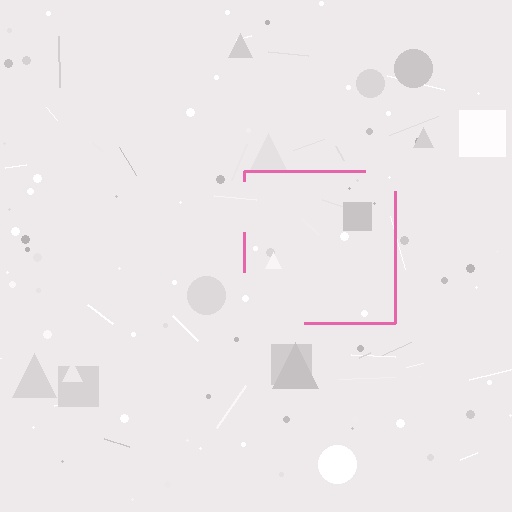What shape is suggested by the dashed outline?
The dashed outline suggests a square.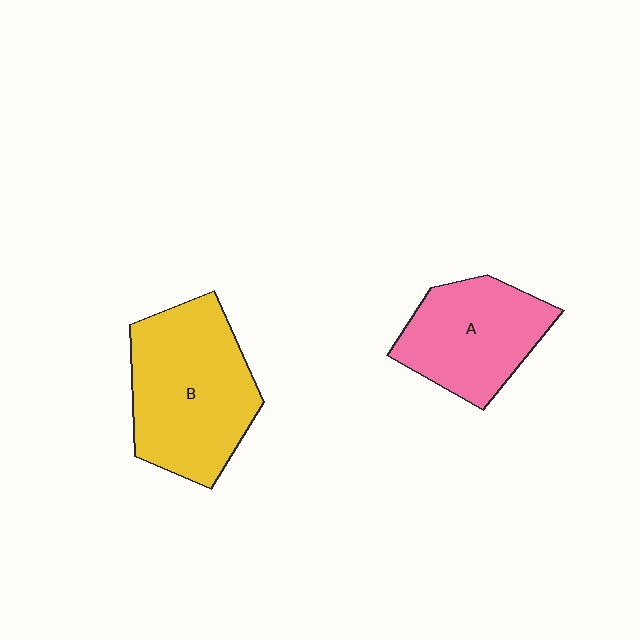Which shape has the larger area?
Shape B (yellow).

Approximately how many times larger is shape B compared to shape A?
Approximately 1.4 times.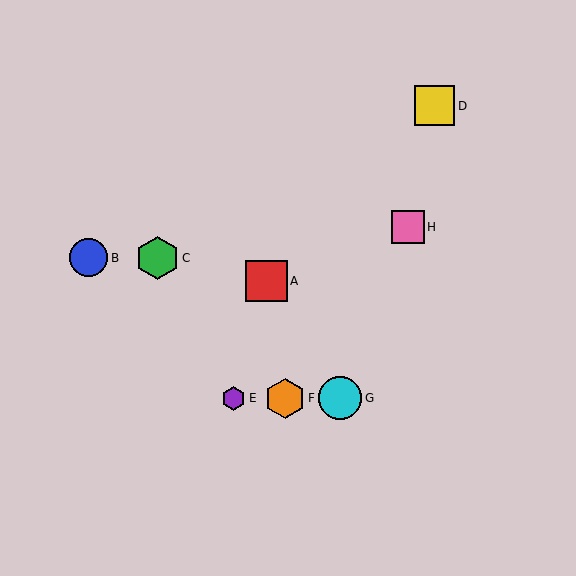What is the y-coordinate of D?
Object D is at y≈106.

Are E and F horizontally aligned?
Yes, both are at y≈398.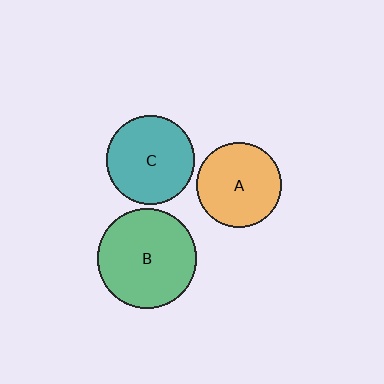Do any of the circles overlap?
No, none of the circles overlap.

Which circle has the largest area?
Circle B (green).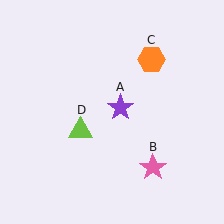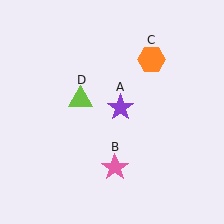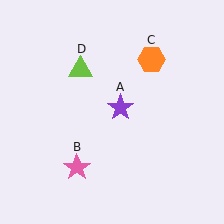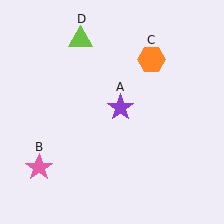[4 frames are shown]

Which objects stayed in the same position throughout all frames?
Purple star (object A) and orange hexagon (object C) remained stationary.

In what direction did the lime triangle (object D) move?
The lime triangle (object D) moved up.